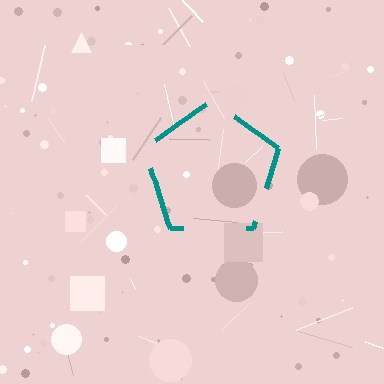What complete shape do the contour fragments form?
The contour fragments form a pentagon.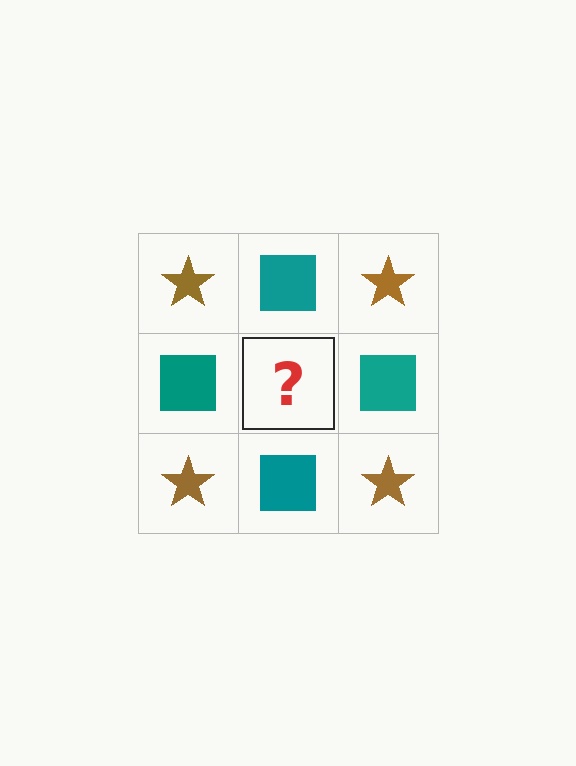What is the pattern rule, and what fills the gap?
The rule is that it alternates brown star and teal square in a checkerboard pattern. The gap should be filled with a brown star.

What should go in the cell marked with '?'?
The missing cell should contain a brown star.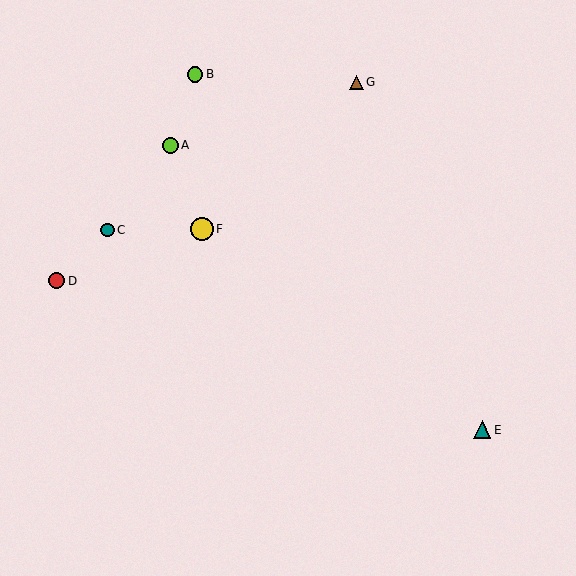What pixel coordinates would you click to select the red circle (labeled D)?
Click at (57, 281) to select the red circle D.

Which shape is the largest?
The yellow circle (labeled F) is the largest.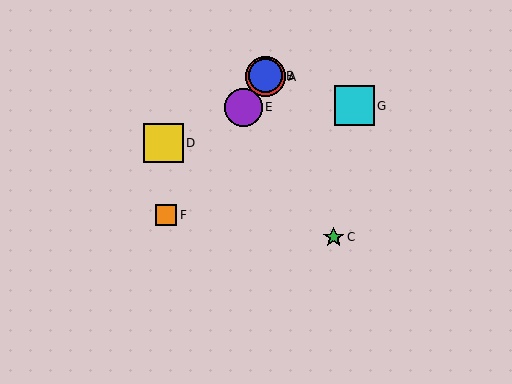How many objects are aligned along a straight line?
4 objects (A, B, E, F) are aligned along a straight line.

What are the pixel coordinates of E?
Object E is at (243, 107).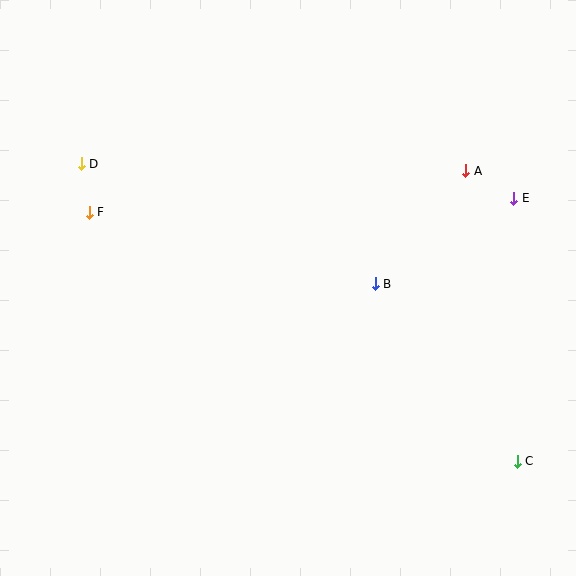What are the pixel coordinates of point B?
Point B is at (375, 284).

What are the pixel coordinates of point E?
Point E is at (514, 198).